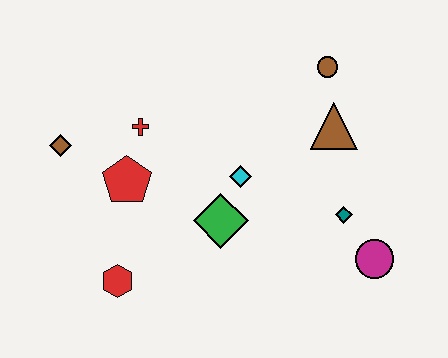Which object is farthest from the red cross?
The magenta circle is farthest from the red cross.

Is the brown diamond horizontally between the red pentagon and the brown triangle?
No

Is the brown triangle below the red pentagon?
No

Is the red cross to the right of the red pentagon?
Yes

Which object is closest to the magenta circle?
The teal diamond is closest to the magenta circle.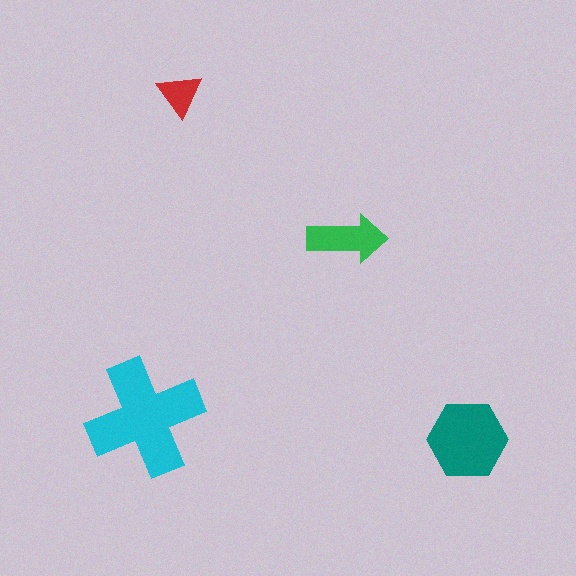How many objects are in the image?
There are 4 objects in the image.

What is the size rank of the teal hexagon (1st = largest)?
2nd.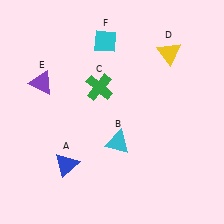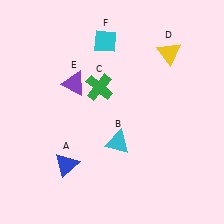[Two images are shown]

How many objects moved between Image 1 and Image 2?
1 object moved between the two images.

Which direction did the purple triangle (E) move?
The purple triangle (E) moved right.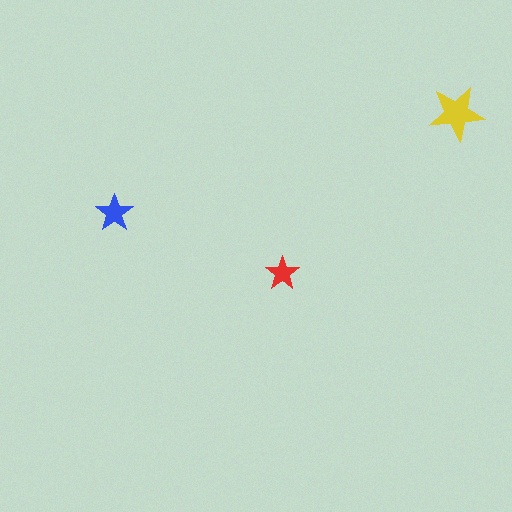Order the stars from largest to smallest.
the yellow one, the blue one, the red one.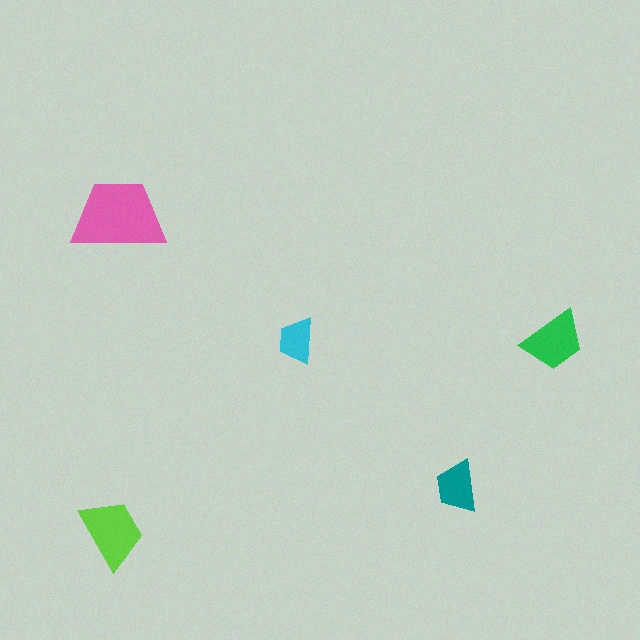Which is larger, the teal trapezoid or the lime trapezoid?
The lime one.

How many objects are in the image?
There are 5 objects in the image.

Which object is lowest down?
The lime trapezoid is bottommost.